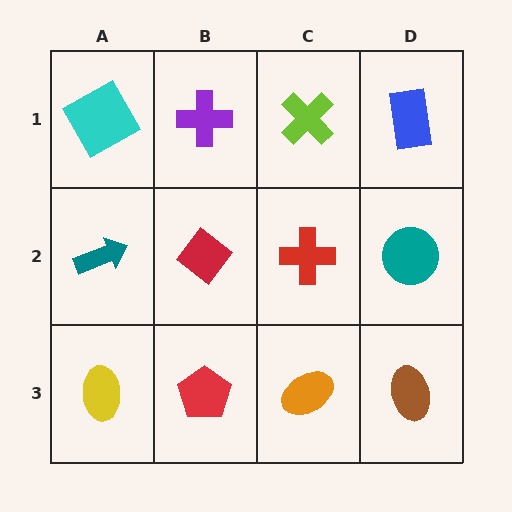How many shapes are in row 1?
4 shapes.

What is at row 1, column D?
A blue rectangle.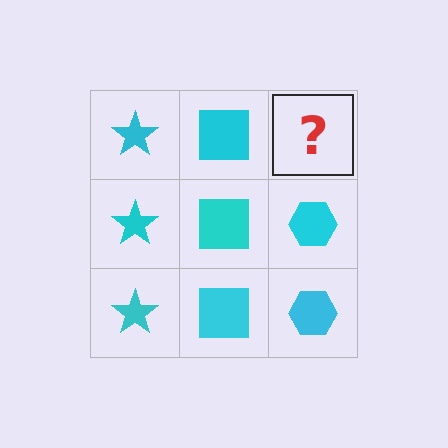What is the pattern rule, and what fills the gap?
The rule is that each column has a consistent shape. The gap should be filled with a cyan hexagon.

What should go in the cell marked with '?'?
The missing cell should contain a cyan hexagon.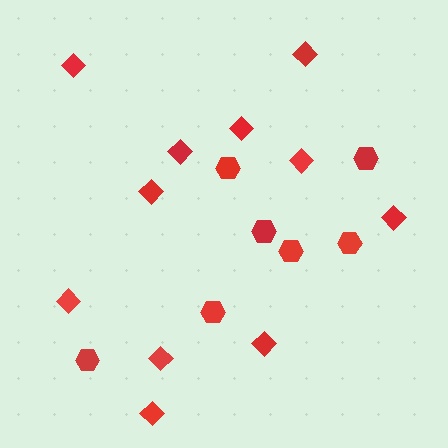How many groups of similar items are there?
There are 2 groups: one group of hexagons (7) and one group of diamonds (11).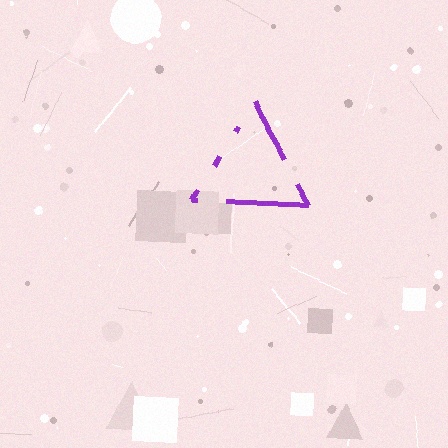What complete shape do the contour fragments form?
The contour fragments form a triangle.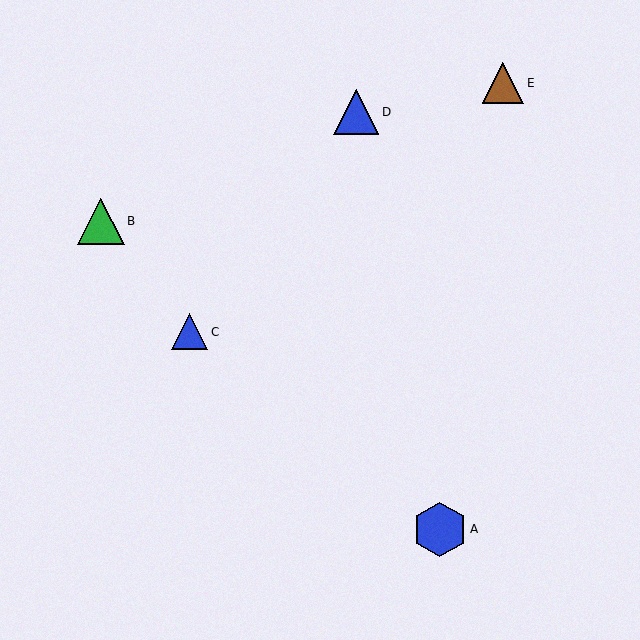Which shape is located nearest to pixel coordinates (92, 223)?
The green triangle (labeled B) at (101, 221) is nearest to that location.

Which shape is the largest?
The blue hexagon (labeled A) is the largest.